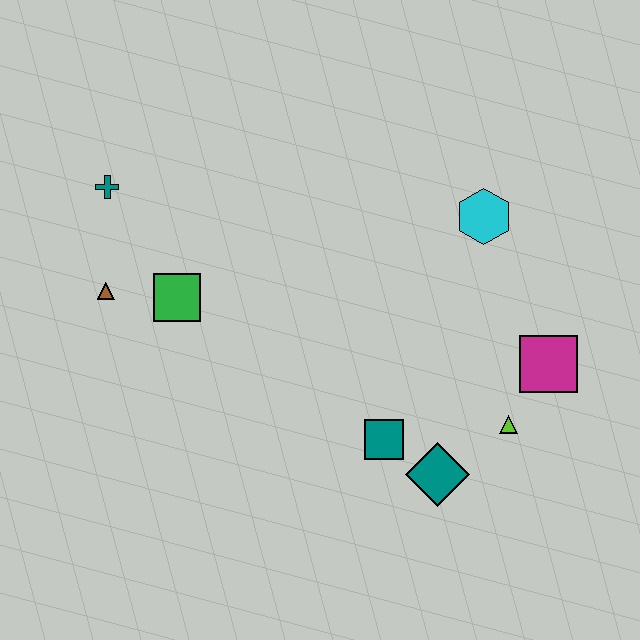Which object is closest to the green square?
The brown triangle is closest to the green square.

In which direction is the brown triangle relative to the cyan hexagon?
The brown triangle is to the left of the cyan hexagon.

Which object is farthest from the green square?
The magenta square is farthest from the green square.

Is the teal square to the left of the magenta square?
Yes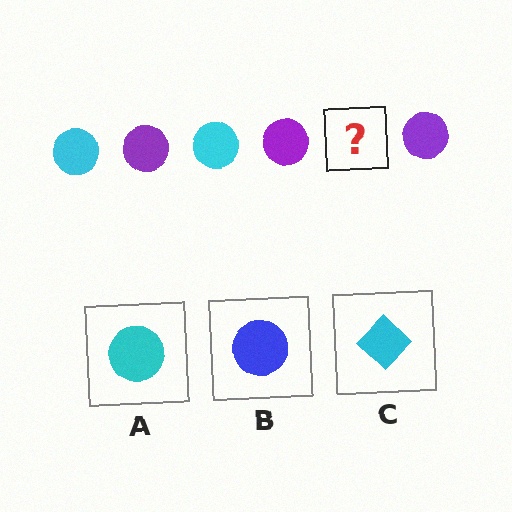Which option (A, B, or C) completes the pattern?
A.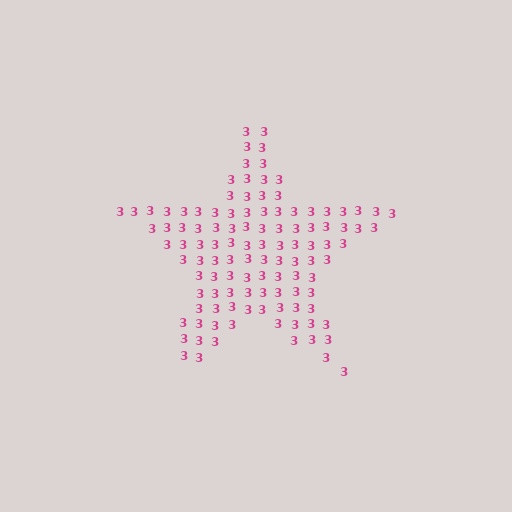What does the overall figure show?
The overall figure shows a star.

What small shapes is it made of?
It is made of small digit 3's.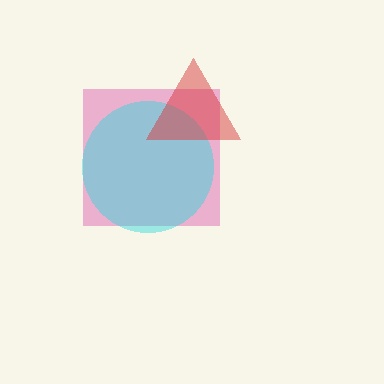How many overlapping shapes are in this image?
There are 3 overlapping shapes in the image.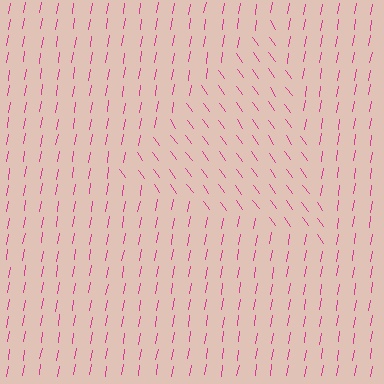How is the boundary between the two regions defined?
The boundary is defined purely by a change in line orientation (approximately 45 degrees difference). All lines are the same color and thickness.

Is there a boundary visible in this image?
Yes, there is a texture boundary formed by a change in line orientation.